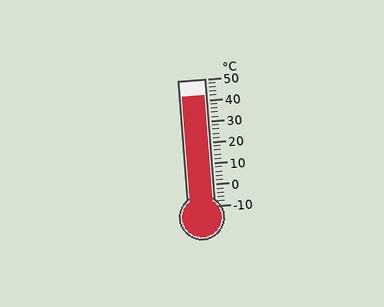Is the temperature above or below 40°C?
The temperature is above 40°C.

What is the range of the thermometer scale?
The thermometer scale ranges from -10°C to 50°C.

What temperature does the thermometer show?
The thermometer shows approximately 42°C.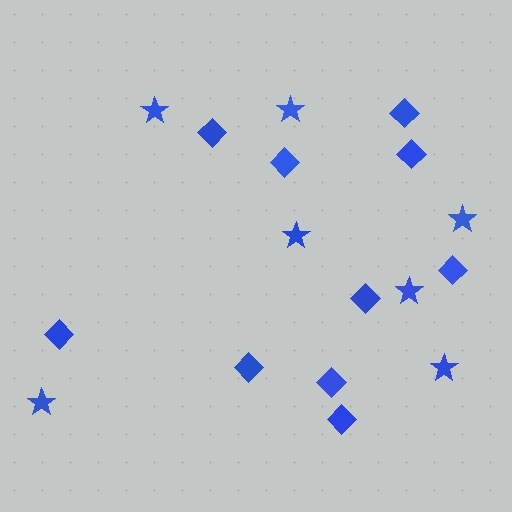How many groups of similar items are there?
There are 2 groups: one group of stars (7) and one group of diamonds (10).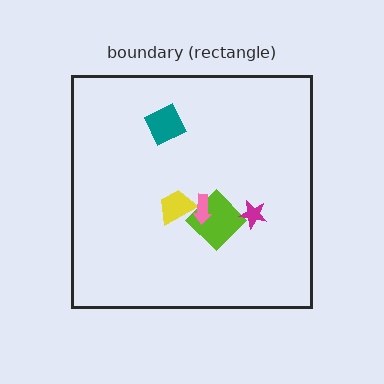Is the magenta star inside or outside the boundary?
Inside.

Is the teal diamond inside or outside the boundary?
Inside.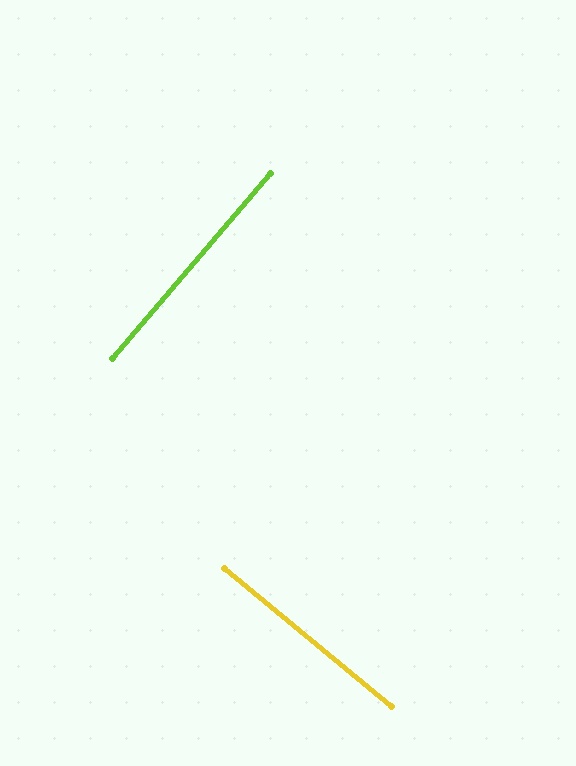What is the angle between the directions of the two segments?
Approximately 89 degrees.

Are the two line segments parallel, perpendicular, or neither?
Perpendicular — they meet at approximately 89°.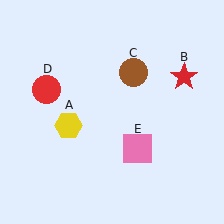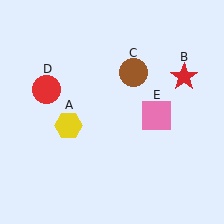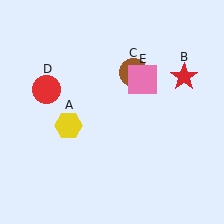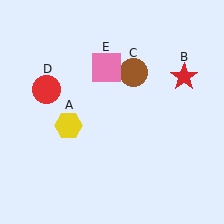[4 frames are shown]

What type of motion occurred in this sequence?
The pink square (object E) rotated counterclockwise around the center of the scene.